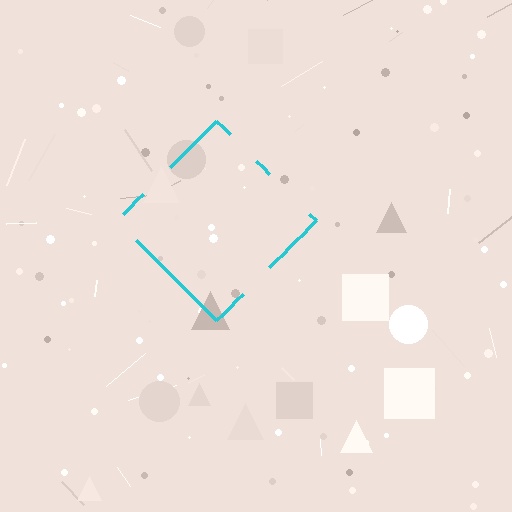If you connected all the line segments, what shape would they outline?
They would outline a diamond.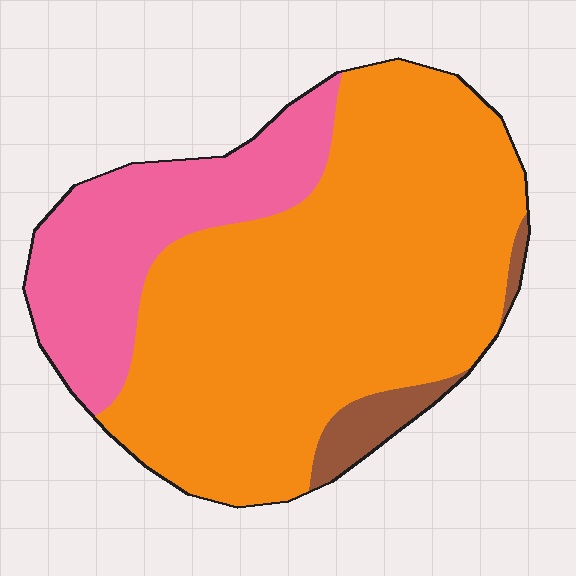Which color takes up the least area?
Brown, at roughly 5%.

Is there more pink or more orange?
Orange.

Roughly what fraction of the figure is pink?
Pink covers 25% of the figure.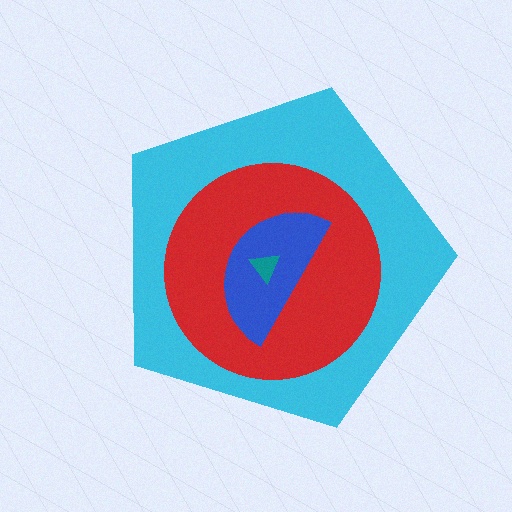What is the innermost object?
The teal triangle.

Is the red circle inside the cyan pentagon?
Yes.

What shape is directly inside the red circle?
The blue semicircle.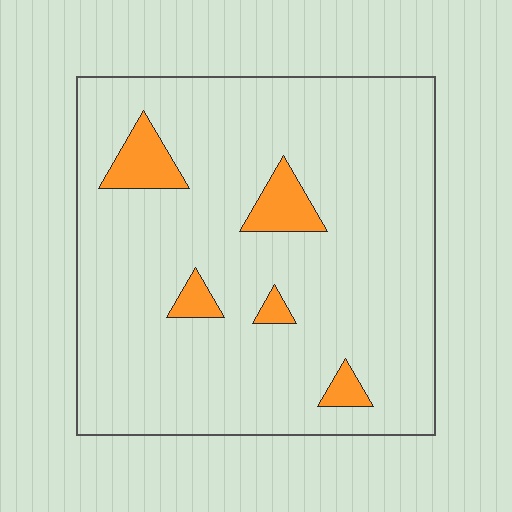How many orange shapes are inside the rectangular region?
5.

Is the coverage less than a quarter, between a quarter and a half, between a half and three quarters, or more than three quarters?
Less than a quarter.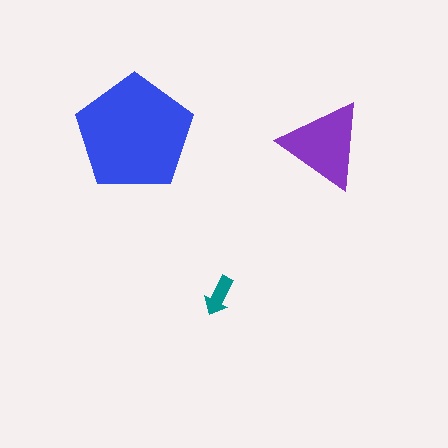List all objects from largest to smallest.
The blue pentagon, the purple triangle, the teal arrow.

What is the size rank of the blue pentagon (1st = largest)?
1st.